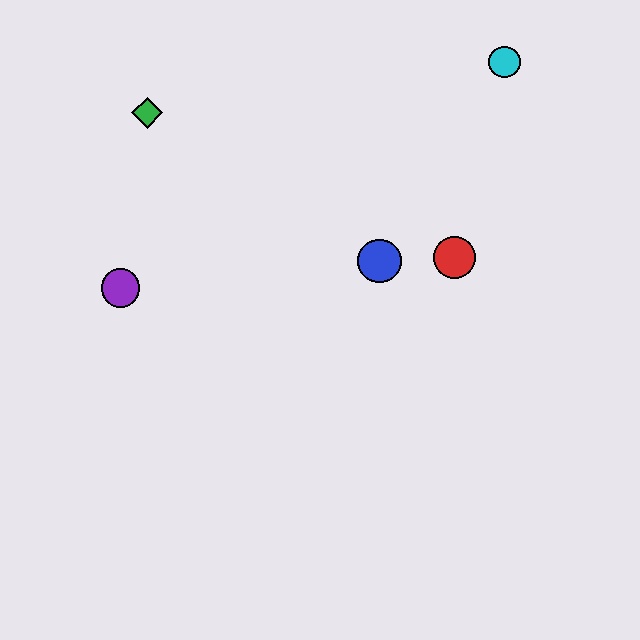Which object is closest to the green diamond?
The purple circle is closest to the green diamond.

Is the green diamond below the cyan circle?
Yes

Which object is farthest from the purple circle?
The cyan circle is farthest from the purple circle.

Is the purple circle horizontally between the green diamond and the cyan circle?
No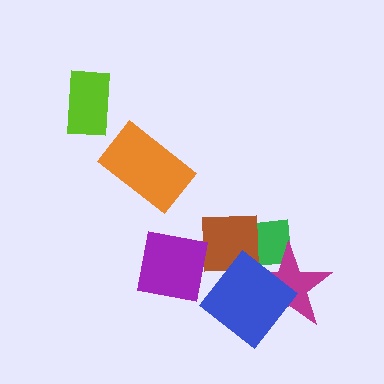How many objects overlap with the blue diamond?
2 objects overlap with the blue diamond.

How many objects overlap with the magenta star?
2 objects overlap with the magenta star.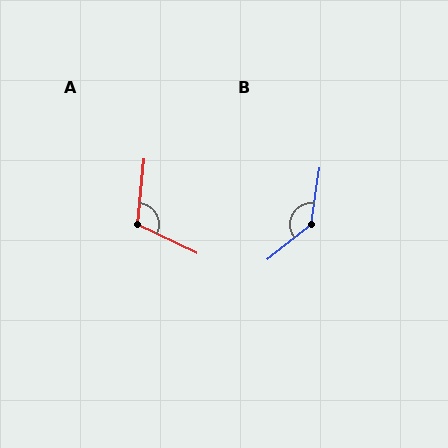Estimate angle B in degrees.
Approximately 137 degrees.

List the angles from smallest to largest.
A (110°), B (137°).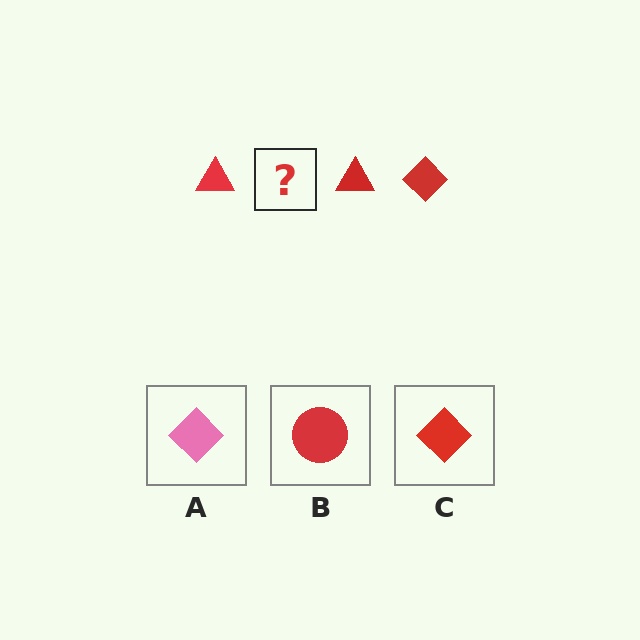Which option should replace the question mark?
Option C.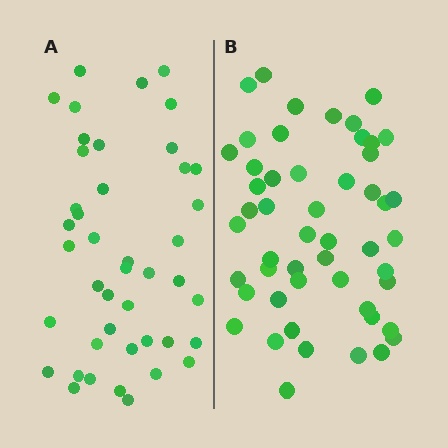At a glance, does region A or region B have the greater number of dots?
Region B (the right region) has more dots.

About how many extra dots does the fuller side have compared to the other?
Region B has roughly 8 or so more dots than region A.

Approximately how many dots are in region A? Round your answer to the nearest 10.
About 40 dots. (The exact count is 43, which rounds to 40.)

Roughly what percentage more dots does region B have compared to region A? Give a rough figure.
About 20% more.